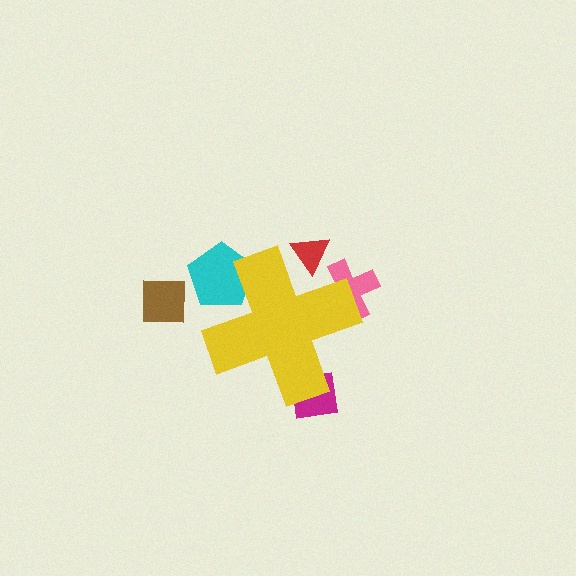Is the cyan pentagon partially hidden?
Yes, the cyan pentagon is partially hidden behind the yellow cross.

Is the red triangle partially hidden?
Yes, the red triangle is partially hidden behind the yellow cross.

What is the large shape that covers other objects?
A yellow cross.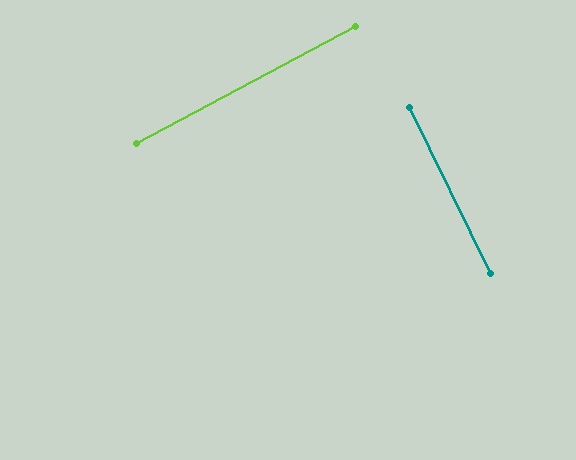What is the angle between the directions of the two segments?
Approximately 88 degrees.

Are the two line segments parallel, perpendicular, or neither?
Perpendicular — they meet at approximately 88°.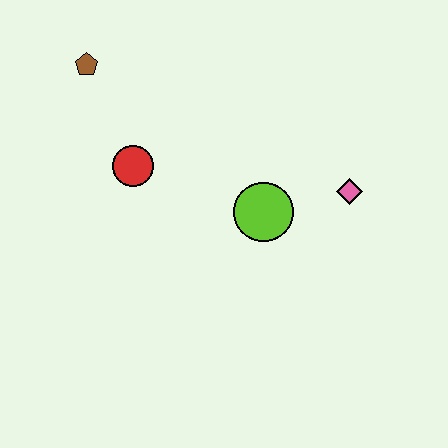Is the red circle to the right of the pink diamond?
No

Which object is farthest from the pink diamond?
The brown pentagon is farthest from the pink diamond.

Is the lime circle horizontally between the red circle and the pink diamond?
Yes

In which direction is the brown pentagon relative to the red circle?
The brown pentagon is above the red circle.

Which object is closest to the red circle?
The brown pentagon is closest to the red circle.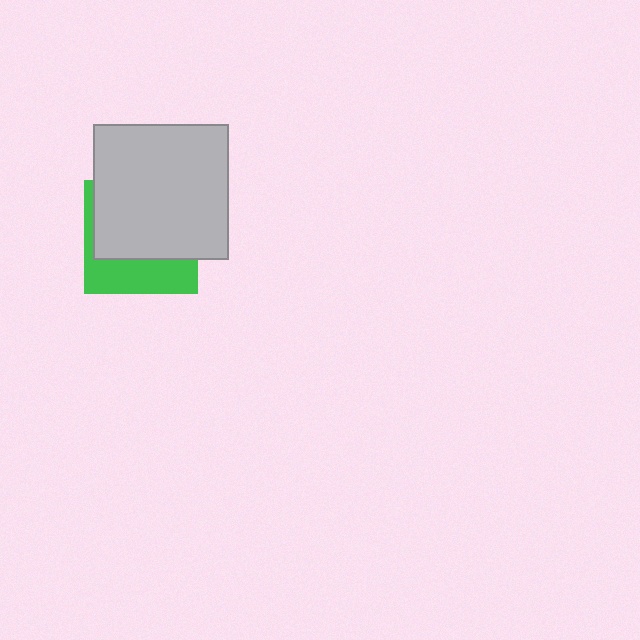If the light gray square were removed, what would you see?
You would see the complete green square.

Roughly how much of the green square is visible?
A small part of it is visible (roughly 36%).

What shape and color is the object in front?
The object in front is a light gray square.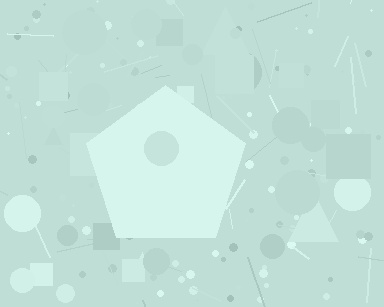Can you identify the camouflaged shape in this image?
The camouflaged shape is a pentagon.